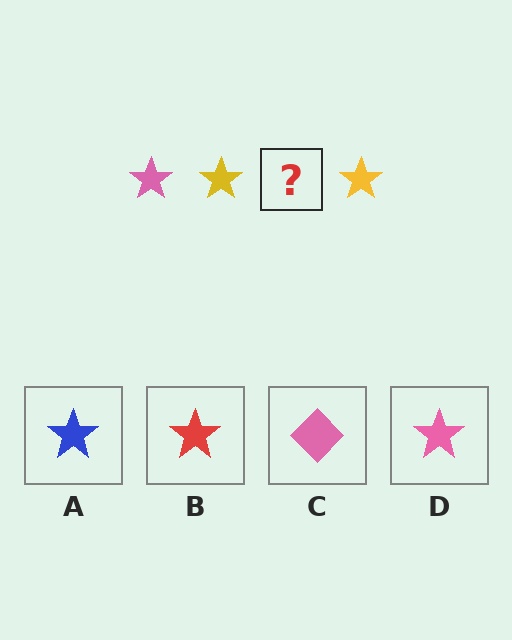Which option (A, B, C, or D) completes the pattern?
D.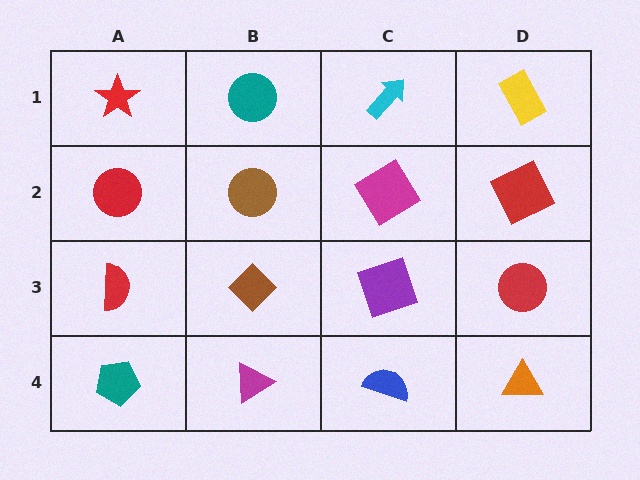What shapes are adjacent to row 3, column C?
A magenta diamond (row 2, column C), a blue semicircle (row 4, column C), a brown diamond (row 3, column B), a red circle (row 3, column D).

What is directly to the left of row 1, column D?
A cyan arrow.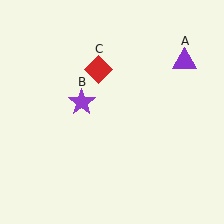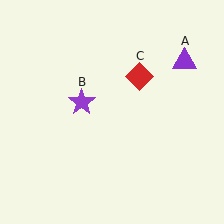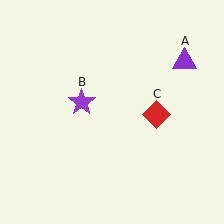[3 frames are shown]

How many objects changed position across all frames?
1 object changed position: red diamond (object C).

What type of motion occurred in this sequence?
The red diamond (object C) rotated clockwise around the center of the scene.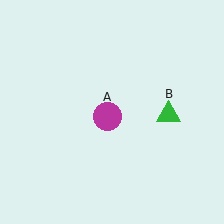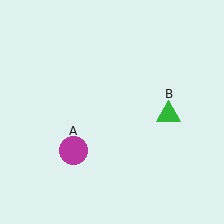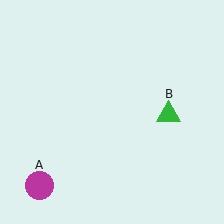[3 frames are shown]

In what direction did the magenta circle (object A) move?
The magenta circle (object A) moved down and to the left.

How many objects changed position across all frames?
1 object changed position: magenta circle (object A).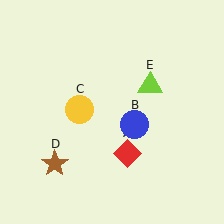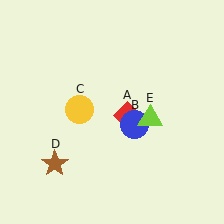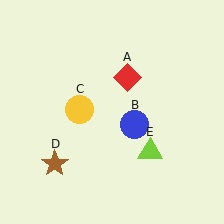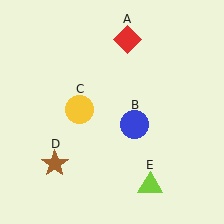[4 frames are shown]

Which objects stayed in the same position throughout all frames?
Blue circle (object B) and yellow circle (object C) and brown star (object D) remained stationary.